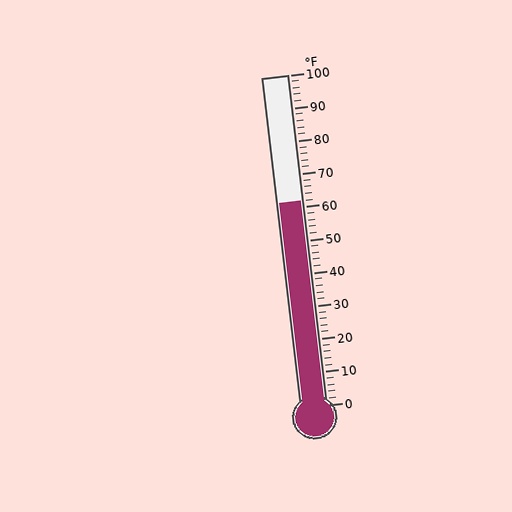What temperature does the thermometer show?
The thermometer shows approximately 62°F.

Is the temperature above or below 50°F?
The temperature is above 50°F.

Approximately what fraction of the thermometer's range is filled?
The thermometer is filled to approximately 60% of its range.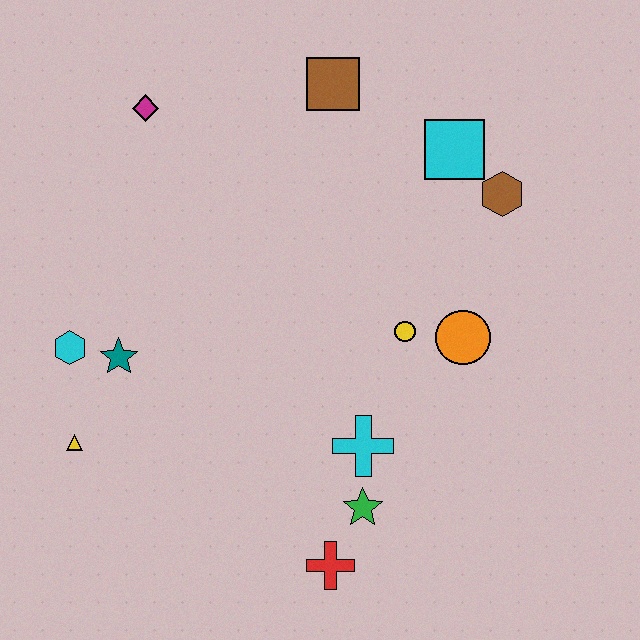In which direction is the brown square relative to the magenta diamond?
The brown square is to the right of the magenta diamond.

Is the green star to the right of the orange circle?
No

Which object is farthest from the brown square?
The red cross is farthest from the brown square.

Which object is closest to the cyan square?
The brown hexagon is closest to the cyan square.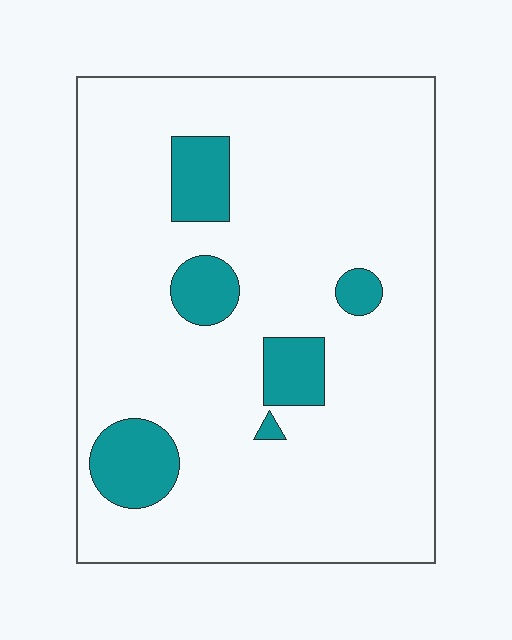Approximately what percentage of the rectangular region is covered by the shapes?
Approximately 15%.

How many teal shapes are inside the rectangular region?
6.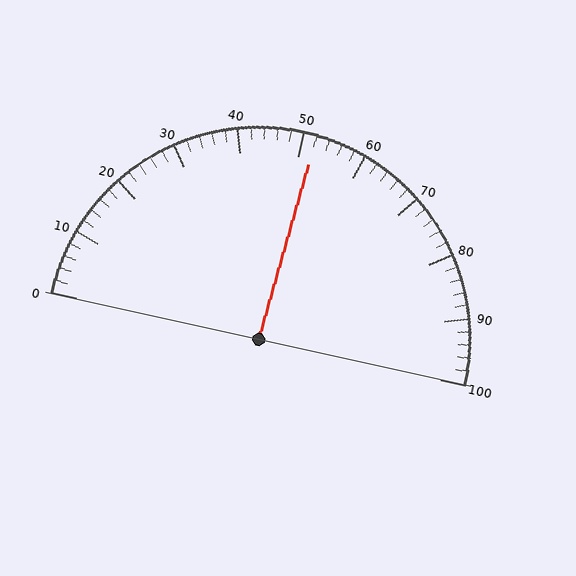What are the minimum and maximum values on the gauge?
The gauge ranges from 0 to 100.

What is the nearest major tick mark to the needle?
The nearest major tick mark is 50.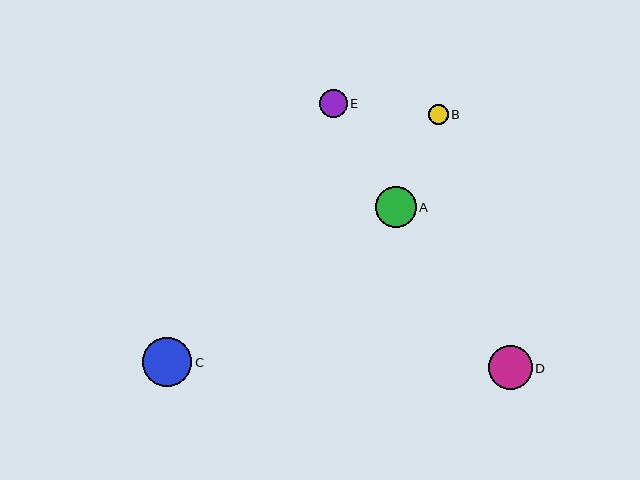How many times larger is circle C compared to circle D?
Circle C is approximately 1.1 times the size of circle D.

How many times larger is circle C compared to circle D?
Circle C is approximately 1.1 times the size of circle D.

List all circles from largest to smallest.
From largest to smallest: C, D, A, E, B.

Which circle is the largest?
Circle C is the largest with a size of approximately 49 pixels.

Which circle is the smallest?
Circle B is the smallest with a size of approximately 20 pixels.